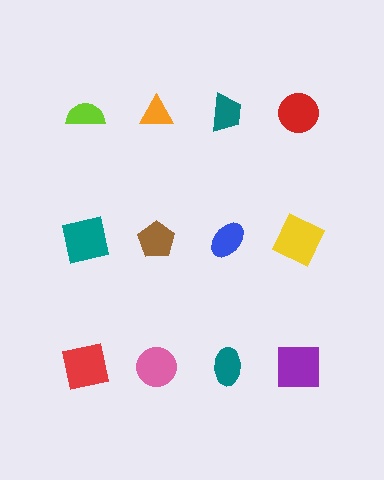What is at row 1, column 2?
An orange triangle.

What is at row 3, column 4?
A purple square.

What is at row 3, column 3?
A teal ellipse.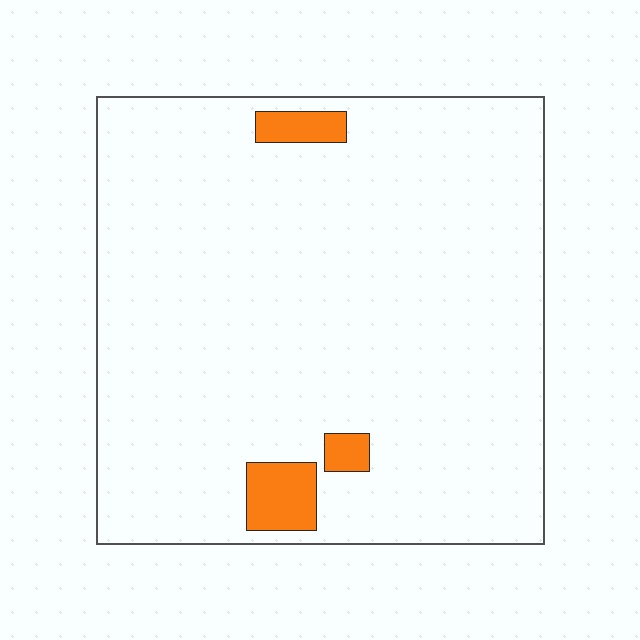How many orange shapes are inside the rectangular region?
3.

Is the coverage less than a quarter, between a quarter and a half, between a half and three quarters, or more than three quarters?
Less than a quarter.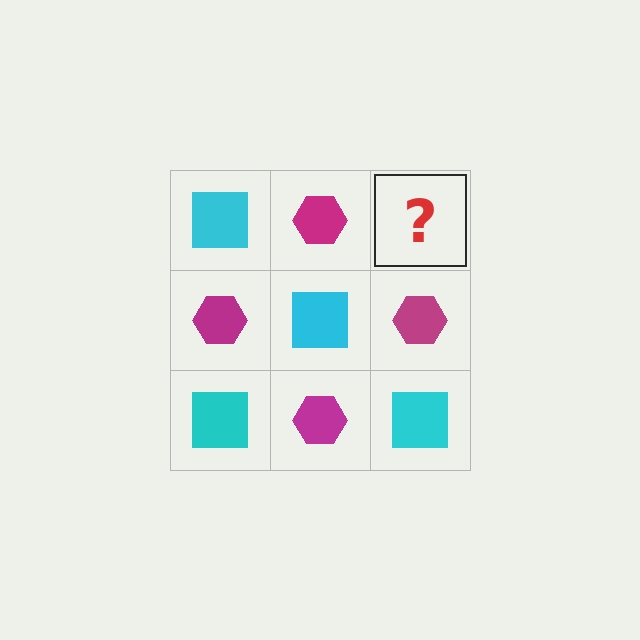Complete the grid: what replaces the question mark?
The question mark should be replaced with a cyan square.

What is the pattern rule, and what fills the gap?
The rule is that it alternates cyan square and magenta hexagon in a checkerboard pattern. The gap should be filled with a cyan square.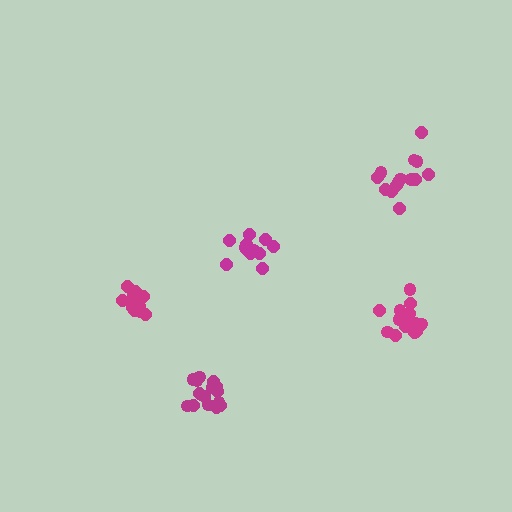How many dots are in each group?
Group 1: 12 dots, Group 2: 17 dots, Group 3: 14 dots, Group 4: 16 dots, Group 5: 13 dots (72 total).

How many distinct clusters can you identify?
There are 5 distinct clusters.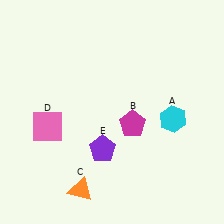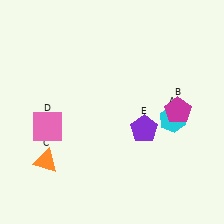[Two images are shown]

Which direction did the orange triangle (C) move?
The orange triangle (C) moved left.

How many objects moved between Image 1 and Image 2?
3 objects moved between the two images.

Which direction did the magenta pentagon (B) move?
The magenta pentagon (B) moved right.